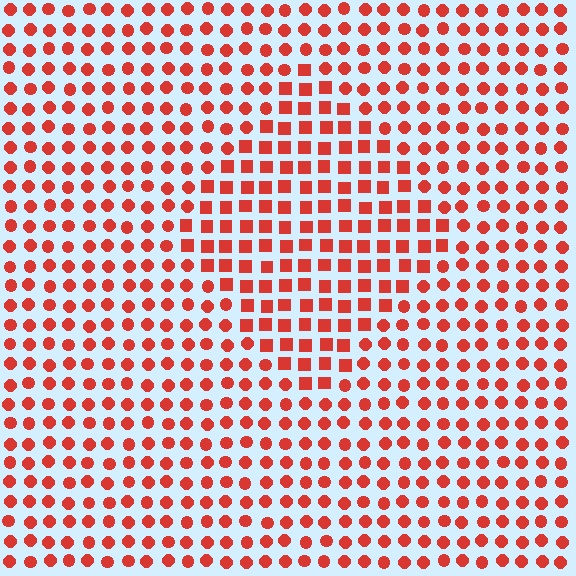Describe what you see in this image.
The image is filled with small red elements arranged in a uniform grid. A diamond-shaped region contains squares, while the surrounding area contains circles. The boundary is defined purely by the change in element shape.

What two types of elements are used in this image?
The image uses squares inside the diamond region and circles outside it.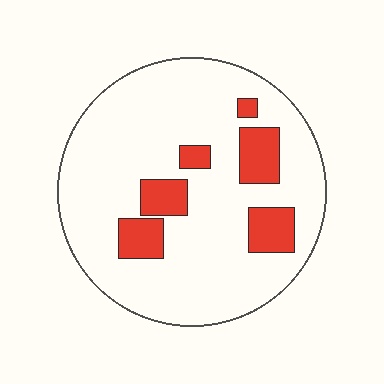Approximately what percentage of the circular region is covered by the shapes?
Approximately 15%.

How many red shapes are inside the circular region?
6.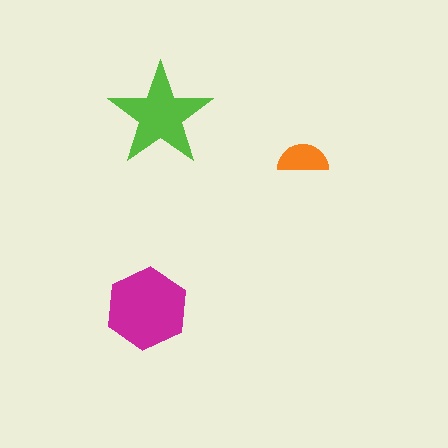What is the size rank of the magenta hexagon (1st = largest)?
1st.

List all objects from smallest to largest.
The orange semicircle, the lime star, the magenta hexagon.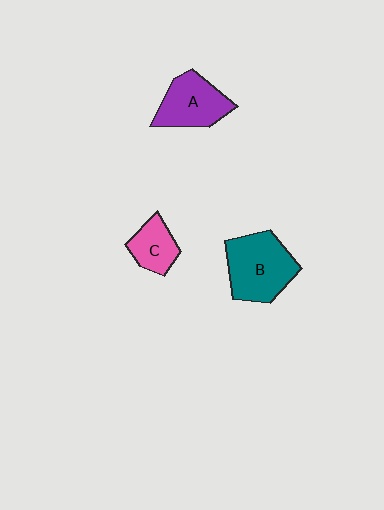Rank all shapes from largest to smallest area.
From largest to smallest: B (teal), A (purple), C (pink).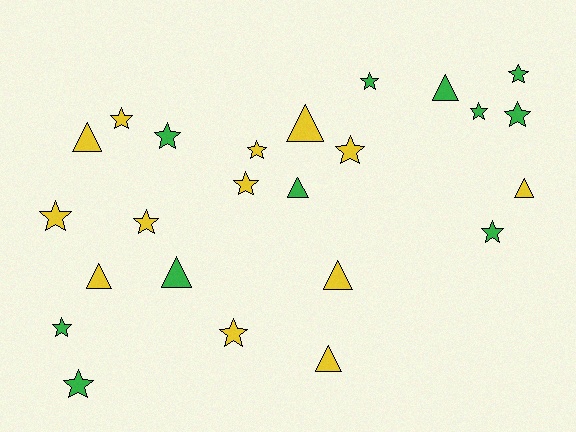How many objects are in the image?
There are 24 objects.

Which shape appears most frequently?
Star, with 15 objects.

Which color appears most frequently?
Yellow, with 13 objects.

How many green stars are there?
There are 8 green stars.